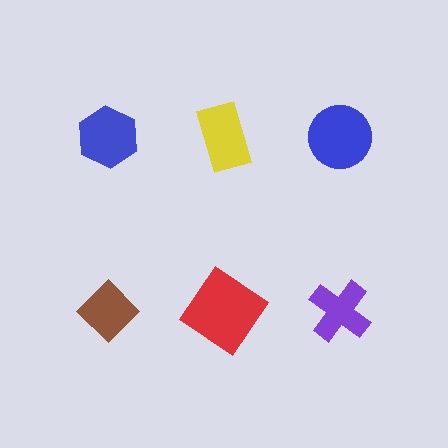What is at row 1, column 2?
A yellow rectangle.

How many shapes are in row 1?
3 shapes.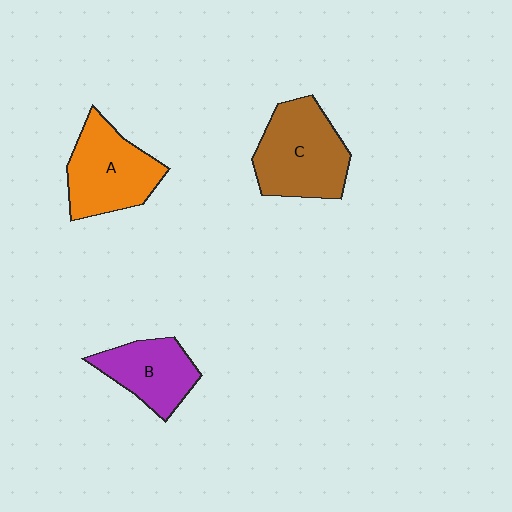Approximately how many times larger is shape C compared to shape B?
Approximately 1.4 times.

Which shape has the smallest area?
Shape B (purple).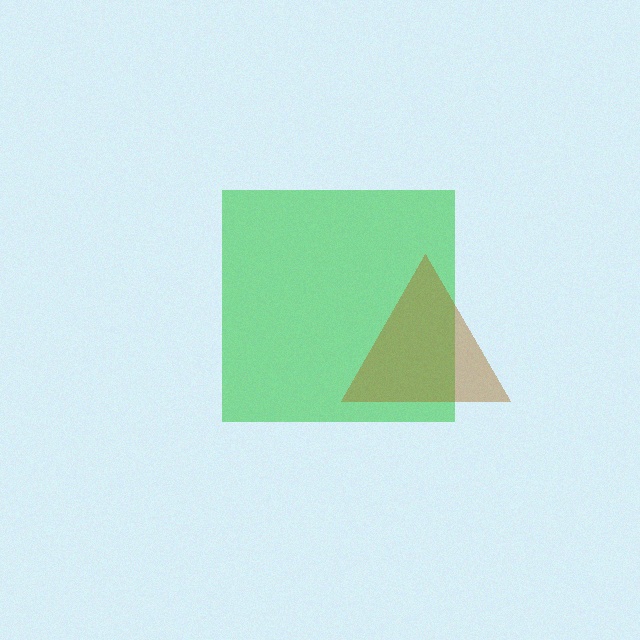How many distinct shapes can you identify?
There are 2 distinct shapes: a green square, a brown triangle.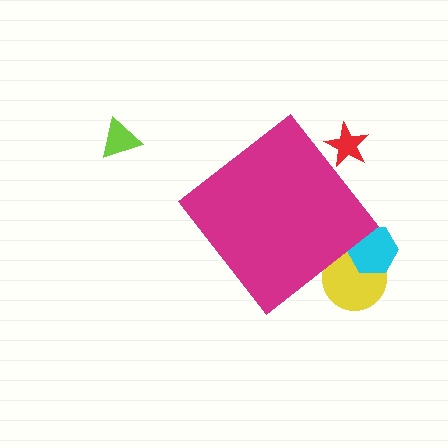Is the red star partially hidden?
Yes, the red star is partially hidden behind the magenta diamond.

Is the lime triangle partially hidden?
No, the lime triangle is fully visible.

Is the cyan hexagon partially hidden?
Yes, the cyan hexagon is partially hidden behind the magenta diamond.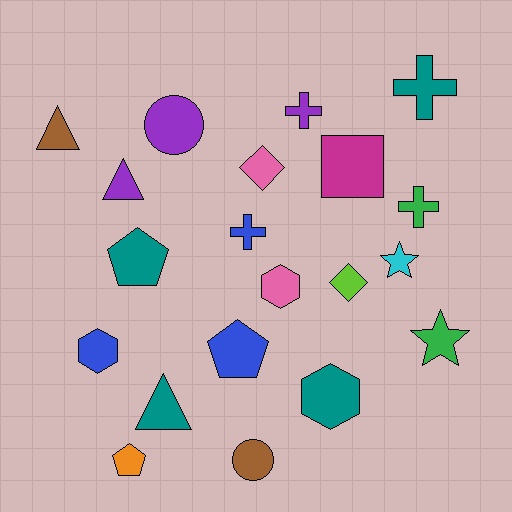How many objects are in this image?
There are 20 objects.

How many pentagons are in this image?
There are 3 pentagons.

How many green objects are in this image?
There are 2 green objects.